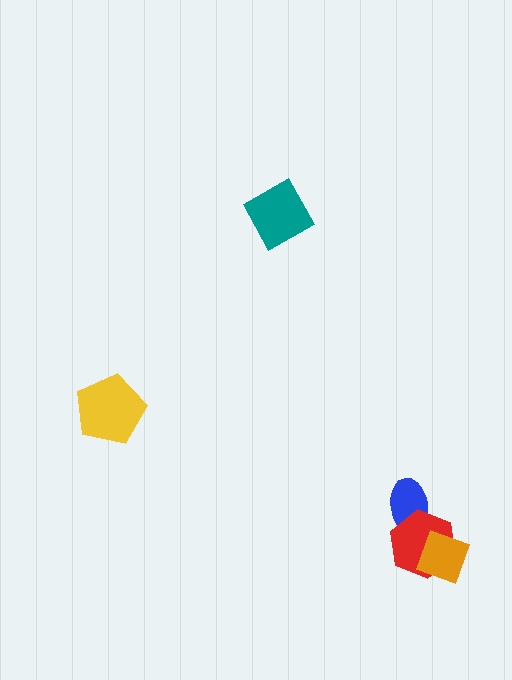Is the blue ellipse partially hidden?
Yes, it is partially covered by another shape.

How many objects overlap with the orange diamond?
1 object overlaps with the orange diamond.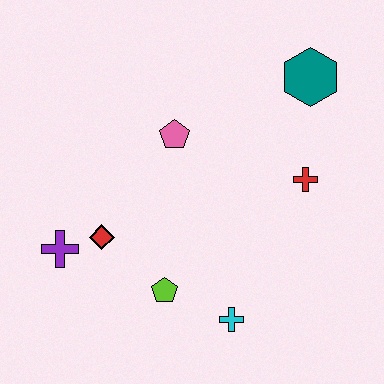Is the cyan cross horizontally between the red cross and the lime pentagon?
Yes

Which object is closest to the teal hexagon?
The red cross is closest to the teal hexagon.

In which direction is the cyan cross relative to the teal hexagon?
The cyan cross is below the teal hexagon.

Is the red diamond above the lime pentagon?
Yes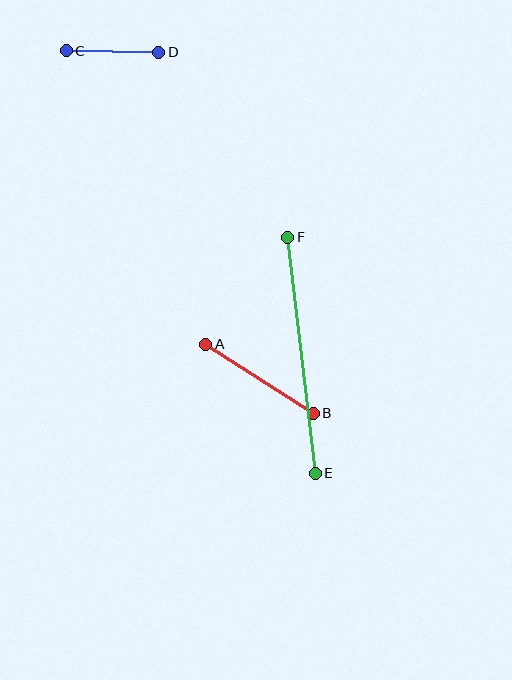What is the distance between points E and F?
The distance is approximately 238 pixels.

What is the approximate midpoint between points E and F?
The midpoint is at approximately (302, 355) pixels.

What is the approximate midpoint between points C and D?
The midpoint is at approximately (112, 52) pixels.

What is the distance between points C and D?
The distance is approximately 92 pixels.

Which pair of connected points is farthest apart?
Points E and F are farthest apart.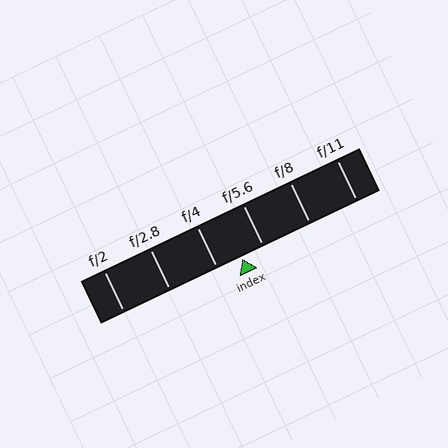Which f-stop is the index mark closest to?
The index mark is closest to f/5.6.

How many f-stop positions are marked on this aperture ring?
There are 6 f-stop positions marked.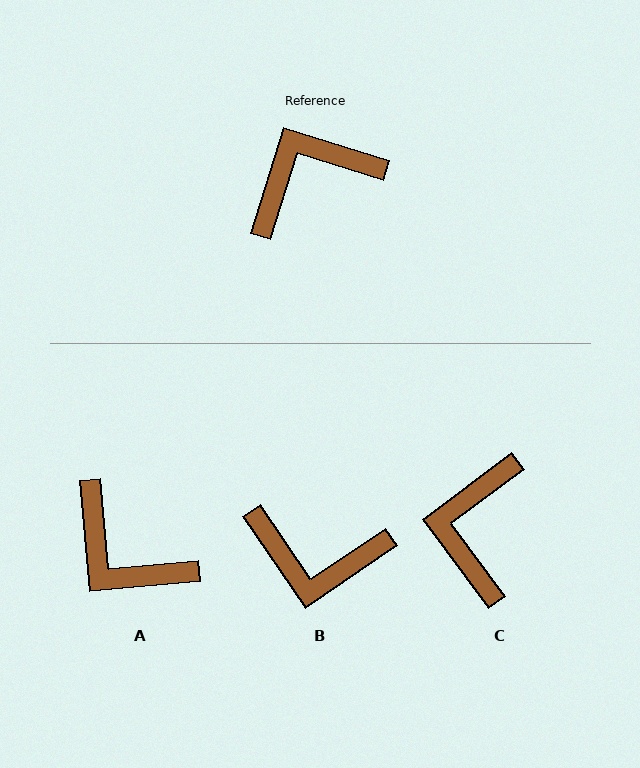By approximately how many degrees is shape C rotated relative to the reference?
Approximately 54 degrees counter-clockwise.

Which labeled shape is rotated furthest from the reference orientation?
B, about 142 degrees away.